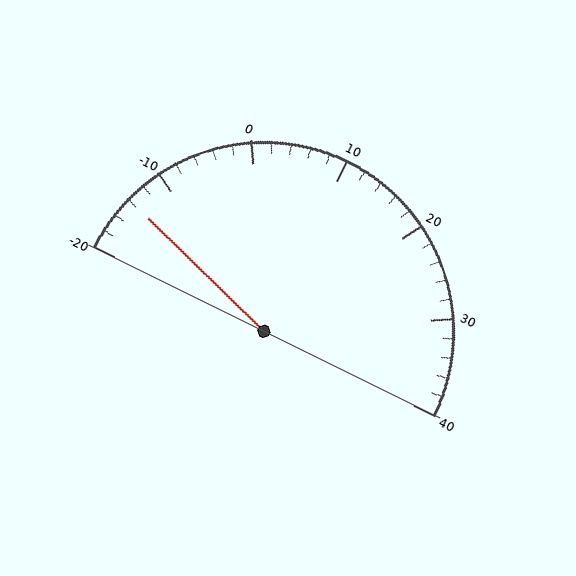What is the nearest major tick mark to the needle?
The nearest major tick mark is -10.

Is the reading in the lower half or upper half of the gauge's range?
The reading is in the lower half of the range (-20 to 40).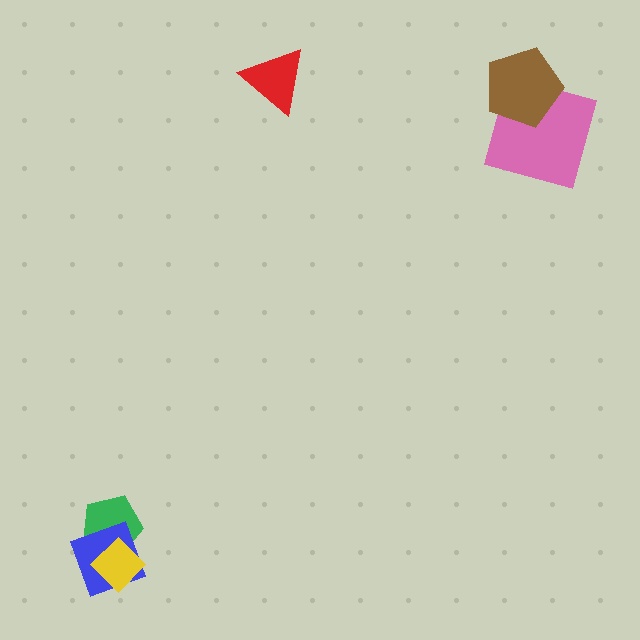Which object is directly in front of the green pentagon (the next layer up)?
The blue square is directly in front of the green pentagon.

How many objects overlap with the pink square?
1 object overlaps with the pink square.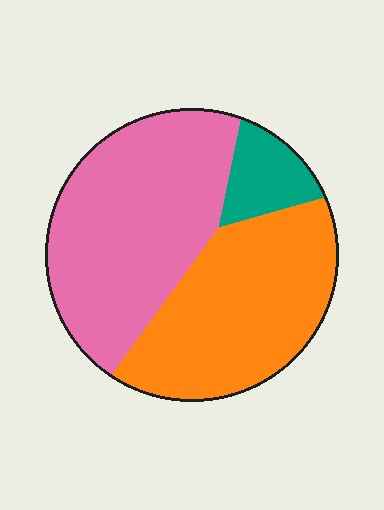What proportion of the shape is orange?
Orange takes up about two fifths (2/5) of the shape.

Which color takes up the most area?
Pink, at roughly 50%.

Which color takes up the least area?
Teal, at roughly 10%.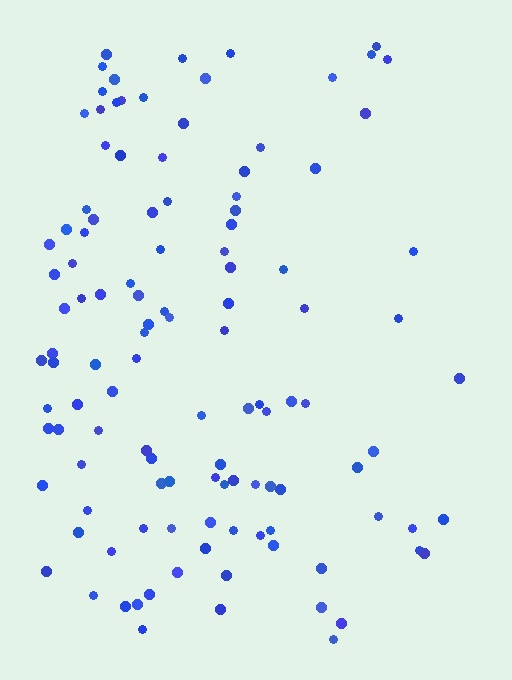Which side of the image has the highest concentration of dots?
The left.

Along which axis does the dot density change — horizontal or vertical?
Horizontal.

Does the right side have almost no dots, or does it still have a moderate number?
Still a moderate number, just noticeably fewer than the left.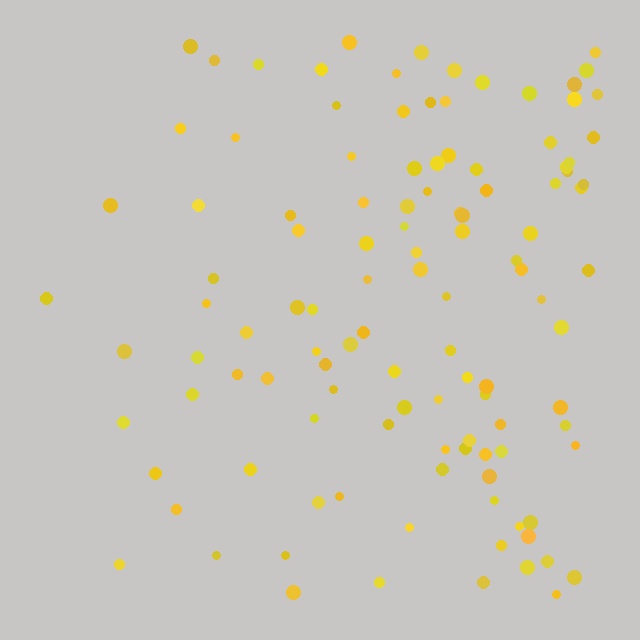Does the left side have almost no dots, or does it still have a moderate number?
Still a moderate number, just noticeably fewer than the right.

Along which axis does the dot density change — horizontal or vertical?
Horizontal.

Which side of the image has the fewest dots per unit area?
The left.